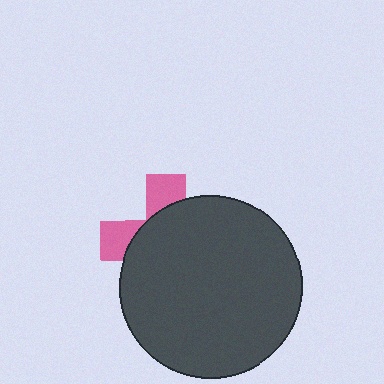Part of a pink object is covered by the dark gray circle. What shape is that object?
It is a cross.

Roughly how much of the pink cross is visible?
A small part of it is visible (roughly 30%).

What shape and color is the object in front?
The object in front is a dark gray circle.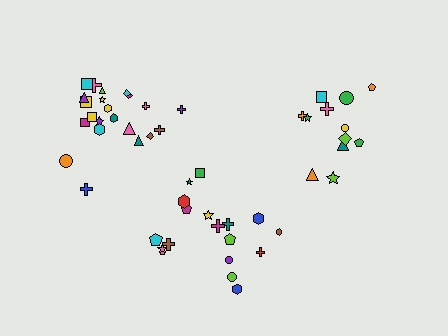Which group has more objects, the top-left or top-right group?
The top-left group.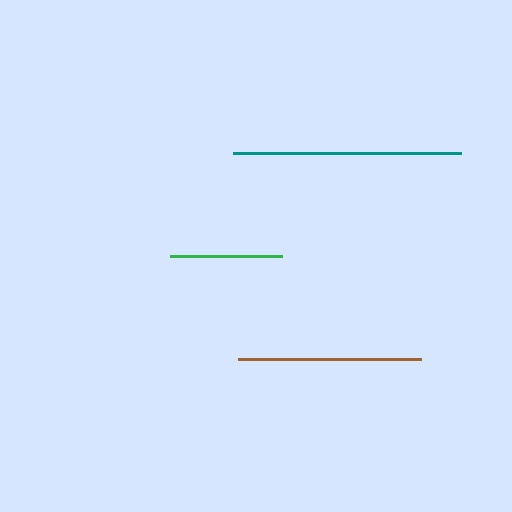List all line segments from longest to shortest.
From longest to shortest: teal, brown, green.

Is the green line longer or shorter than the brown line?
The brown line is longer than the green line.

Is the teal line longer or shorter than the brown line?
The teal line is longer than the brown line.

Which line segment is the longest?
The teal line is the longest at approximately 228 pixels.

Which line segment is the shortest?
The green line is the shortest at approximately 112 pixels.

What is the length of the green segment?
The green segment is approximately 112 pixels long.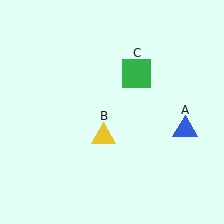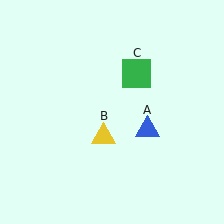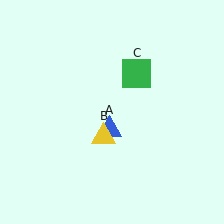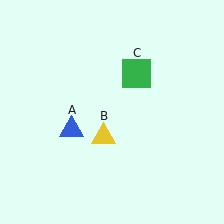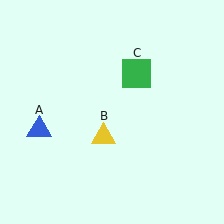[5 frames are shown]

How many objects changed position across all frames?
1 object changed position: blue triangle (object A).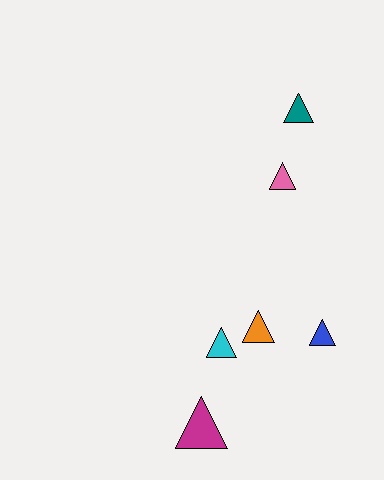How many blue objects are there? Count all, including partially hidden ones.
There is 1 blue object.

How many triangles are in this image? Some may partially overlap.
There are 6 triangles.